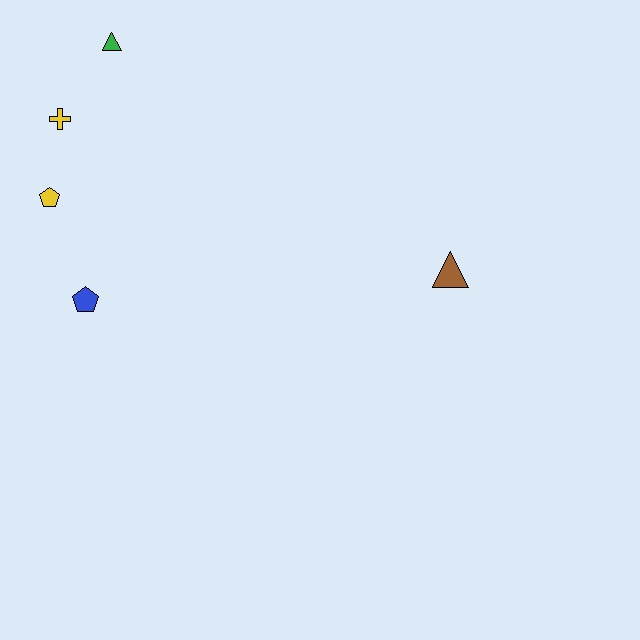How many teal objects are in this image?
There are no teal objects.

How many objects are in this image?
There are 5 objects.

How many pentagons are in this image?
There are 2 pentagons.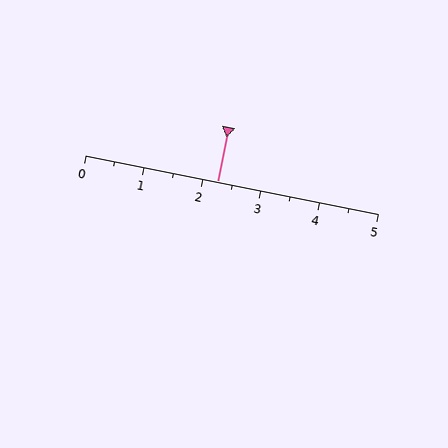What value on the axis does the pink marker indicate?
The marker indicates approximately 2.2.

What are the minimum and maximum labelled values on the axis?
The axis runs from 0 to 5.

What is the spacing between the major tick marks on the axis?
The major ticks are spaced 1 apart.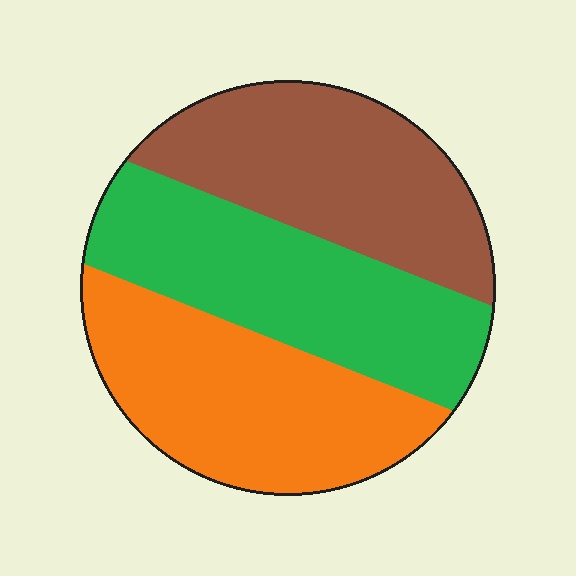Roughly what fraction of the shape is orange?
Orange covers 34% of the shape.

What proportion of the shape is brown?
Brown takes up between a quarter and a half of the shape.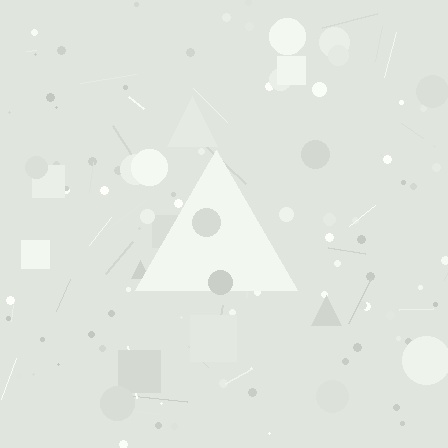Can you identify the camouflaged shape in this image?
The camouflaged shape is a triangle.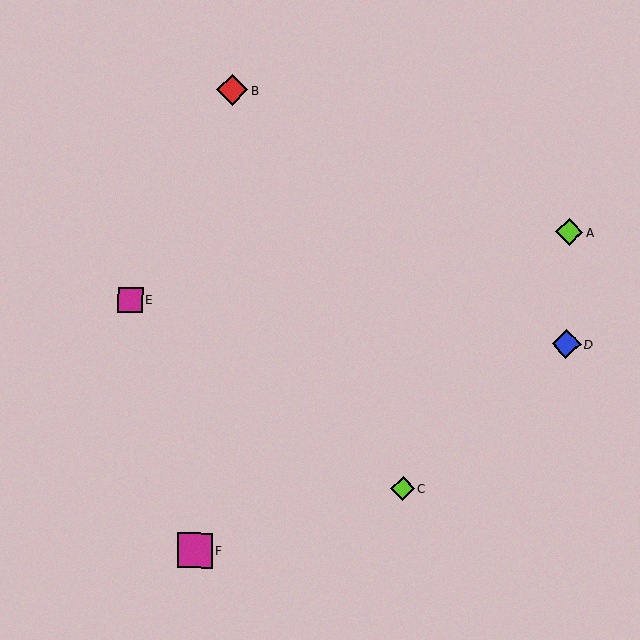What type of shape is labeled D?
Shape D is a blue diamond.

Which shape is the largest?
The magenta square (labeled F) is the largest.